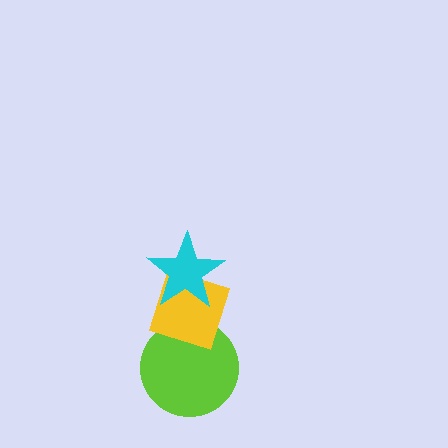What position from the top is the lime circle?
The lime circle is 3rd from the top.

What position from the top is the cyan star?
The cyan star is 1st from the top.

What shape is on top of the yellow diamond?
The cyan star is on top of the yellow diamond.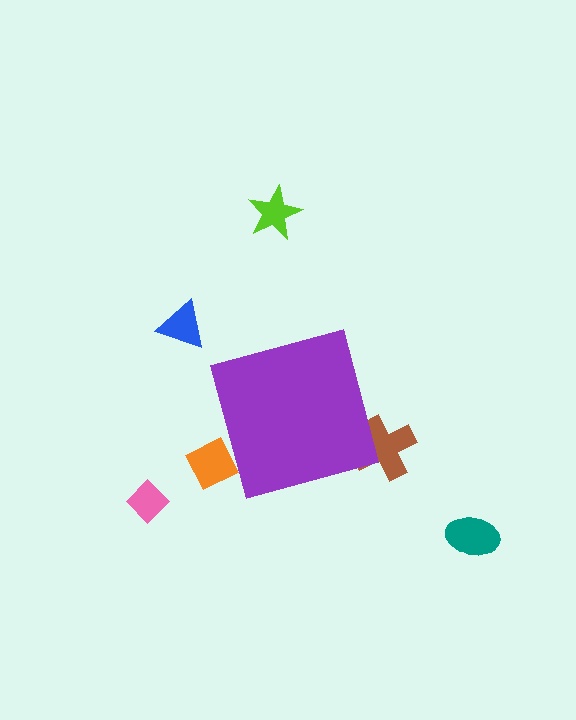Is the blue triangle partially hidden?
No, the blue triangle is fully visible.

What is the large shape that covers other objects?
A purple diamond.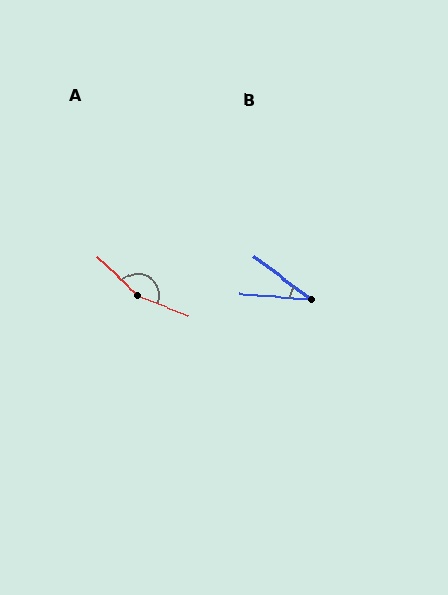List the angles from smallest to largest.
B (32°), A (158°).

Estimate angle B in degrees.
Approximately 32 degrees.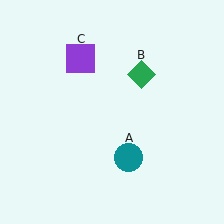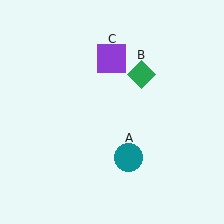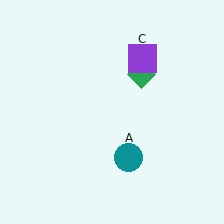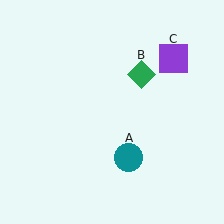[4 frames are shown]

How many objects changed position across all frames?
1 object changed position: purple square (object C).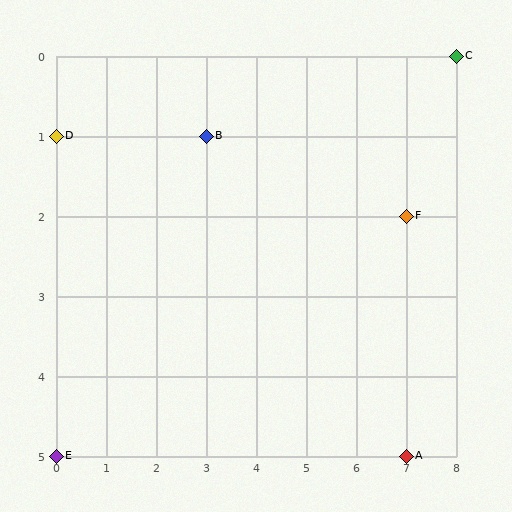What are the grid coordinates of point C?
Point C is at grid coordinates (8, 0).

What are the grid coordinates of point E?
Point E is at grid coordinates (0, 5).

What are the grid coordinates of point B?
Point B is at grid coordinates (3, 1).